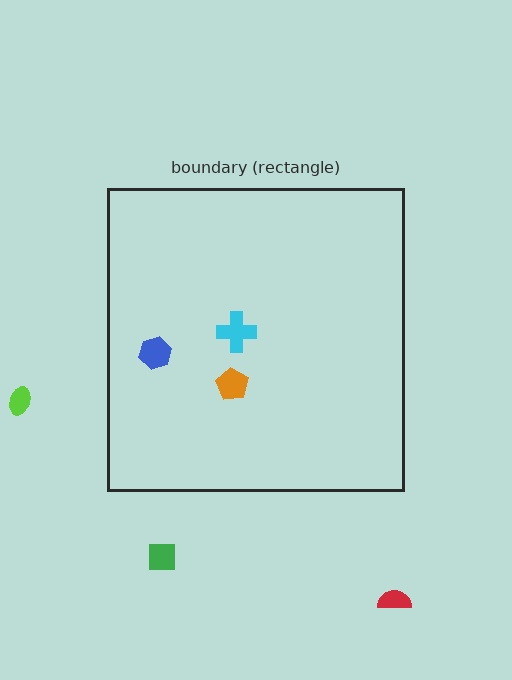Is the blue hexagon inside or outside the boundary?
Inside.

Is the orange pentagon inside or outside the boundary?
Inside.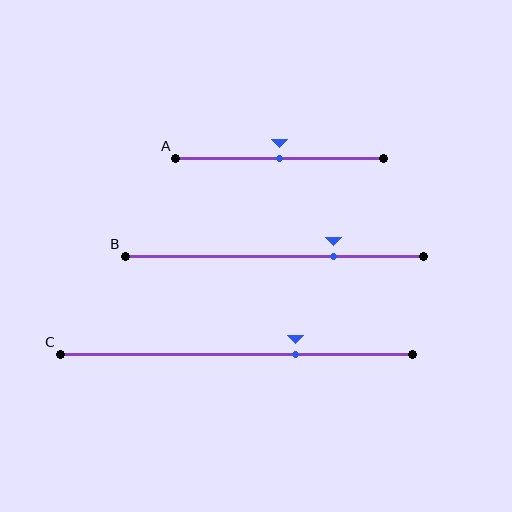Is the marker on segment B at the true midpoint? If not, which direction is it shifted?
No, the marker on segment B is shifted to the right by about 20% of the segment length.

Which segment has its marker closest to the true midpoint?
Segment A has its marker closest to the true midpoint.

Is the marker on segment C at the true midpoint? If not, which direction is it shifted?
No, the marker on segment C is shifted to the right by about 17% of the segment length.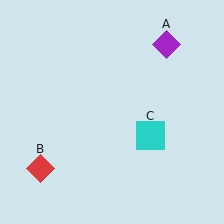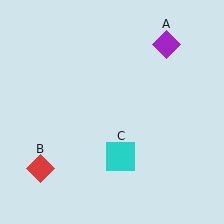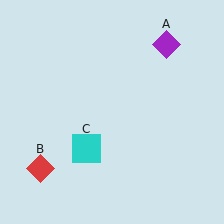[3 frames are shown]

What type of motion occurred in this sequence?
The cyan square (object C) rotated clockwise around the center of the scene.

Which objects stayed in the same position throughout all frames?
Purple diamond (object A) and red diamond (object B) remained stationary.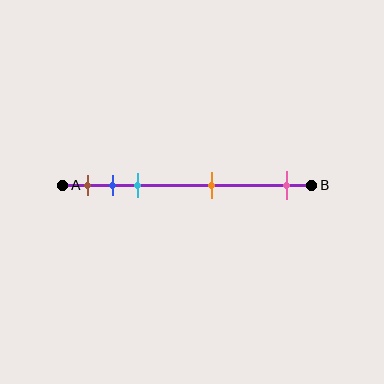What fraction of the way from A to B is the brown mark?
The brown mark is approximately 10% (0.1) of the way from A to B.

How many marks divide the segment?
There are 5 marks dividing the segment.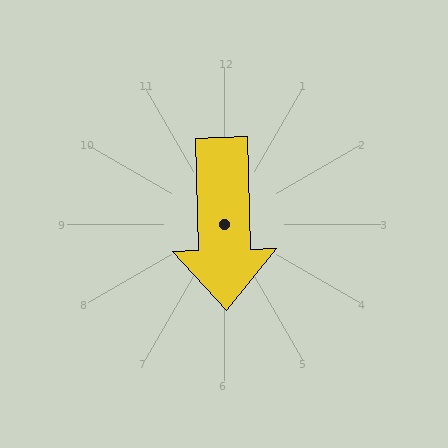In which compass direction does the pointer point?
South.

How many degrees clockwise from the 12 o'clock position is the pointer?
Approximately 178 degrees.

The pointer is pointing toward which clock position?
Roughly 6 o'clock.